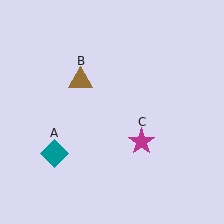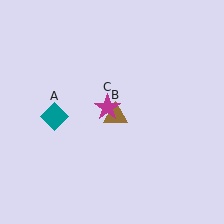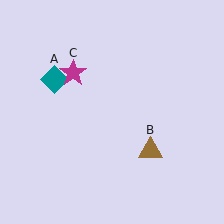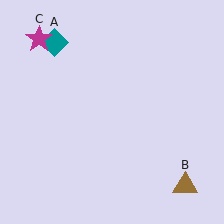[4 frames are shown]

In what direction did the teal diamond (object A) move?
The teal diamond (object A) moved up.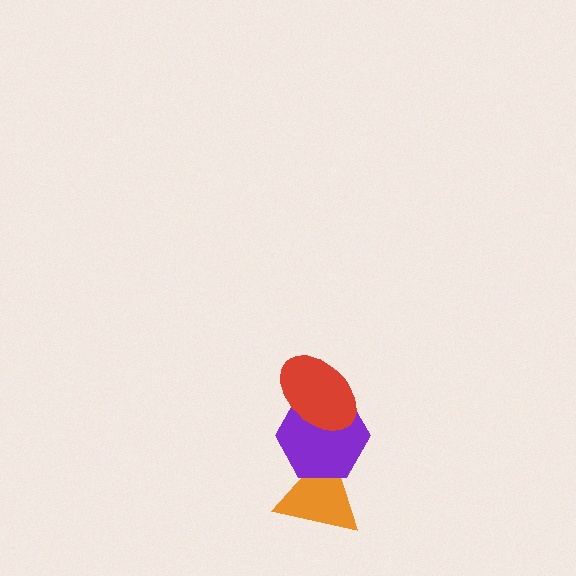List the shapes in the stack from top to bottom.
From top to bottom: the red ellipse, the purple hexagon, the orange triangle.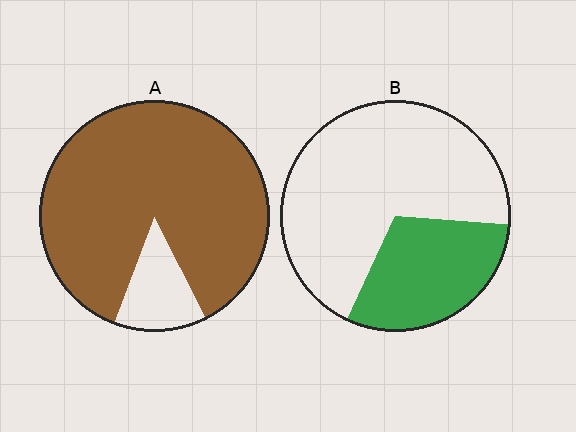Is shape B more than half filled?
No.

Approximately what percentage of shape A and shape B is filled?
A is approximately 85% and B is approximately 30%.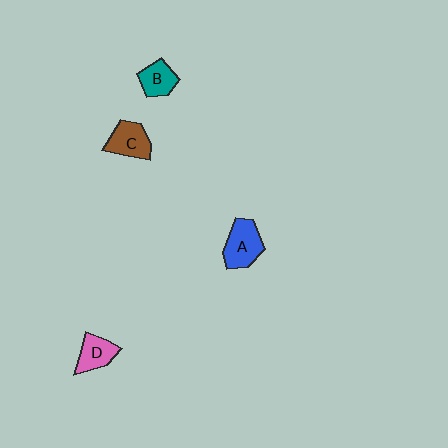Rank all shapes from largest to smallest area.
From largest to smallest: A (blue), C (brown), D (pink), B (teal).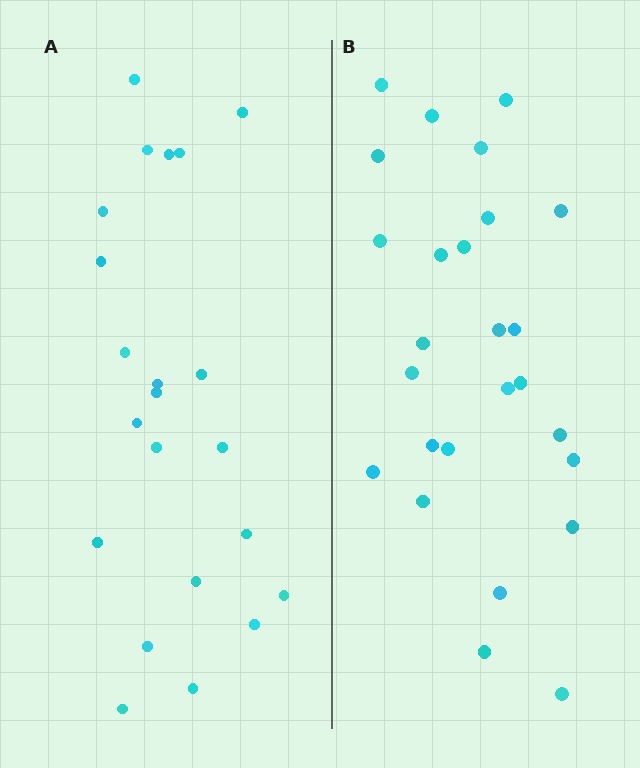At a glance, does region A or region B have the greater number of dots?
Region B (the right region) has more dots.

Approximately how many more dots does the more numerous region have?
Region B has about 4 more dots than region A.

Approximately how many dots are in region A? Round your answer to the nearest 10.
About 20 dots. (The exact count is 22, which rounds to 20.)